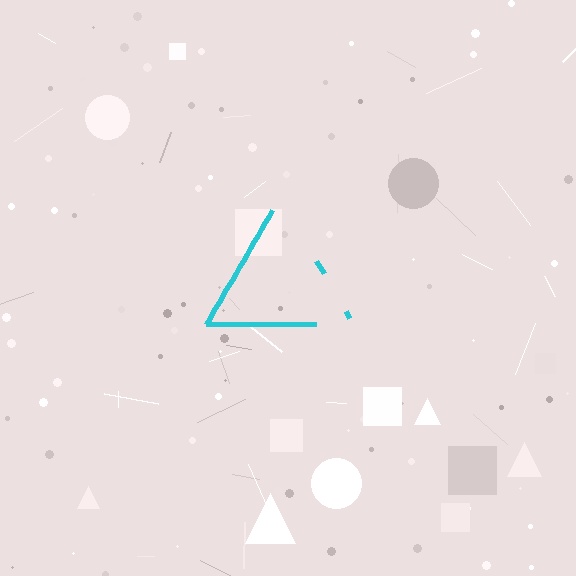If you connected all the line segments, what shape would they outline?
They would outline a triangle.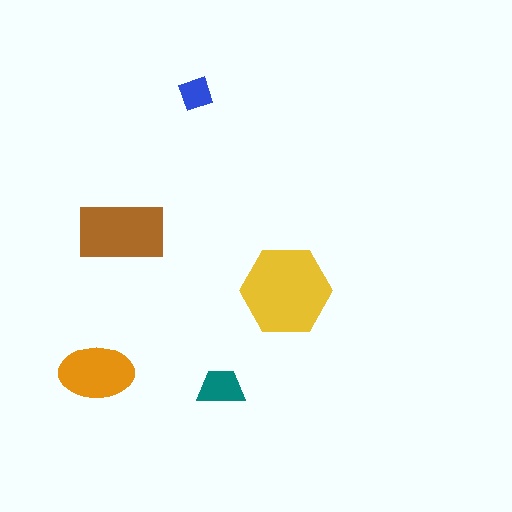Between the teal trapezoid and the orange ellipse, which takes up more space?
The orange ellipse.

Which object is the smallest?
The blue diamond.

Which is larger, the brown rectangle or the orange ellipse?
The brown rectangle.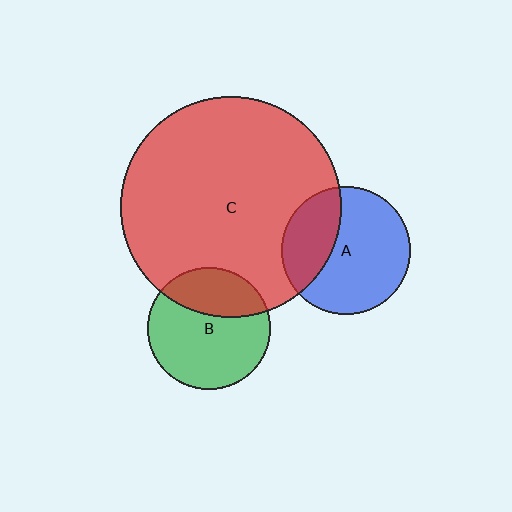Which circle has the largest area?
Circle C (red).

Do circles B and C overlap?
Yes.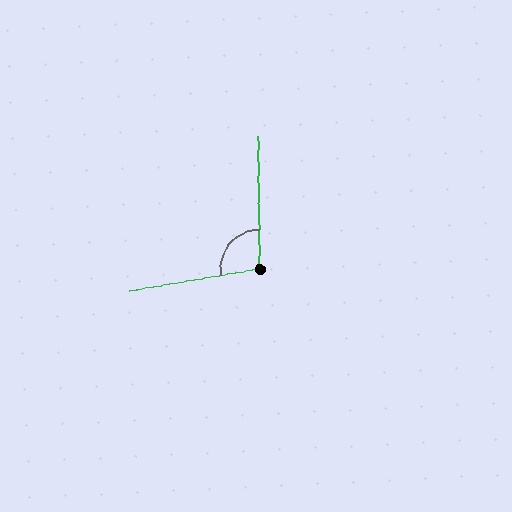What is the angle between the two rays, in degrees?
Approximately 99 degrees.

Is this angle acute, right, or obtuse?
It is obtuse.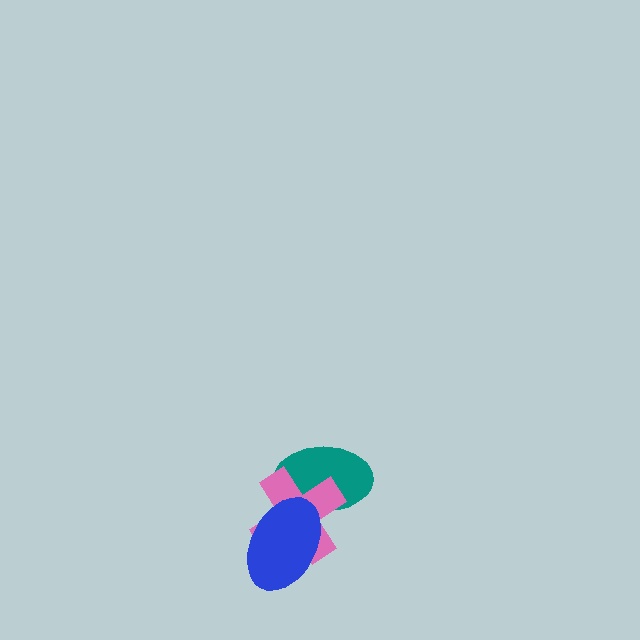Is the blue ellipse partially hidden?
No, no other shape covers it.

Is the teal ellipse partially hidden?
Yes, it is partially covered by another shape.